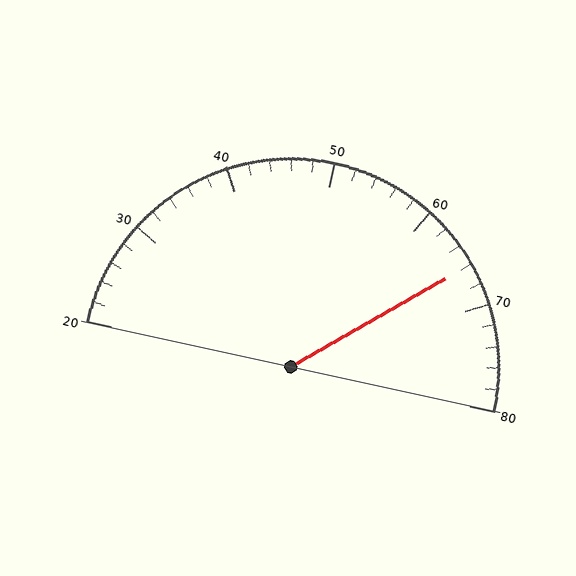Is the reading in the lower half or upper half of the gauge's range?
The reading is in the upper half of the range (20 to 80).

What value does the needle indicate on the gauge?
The needle indicates approximately 66.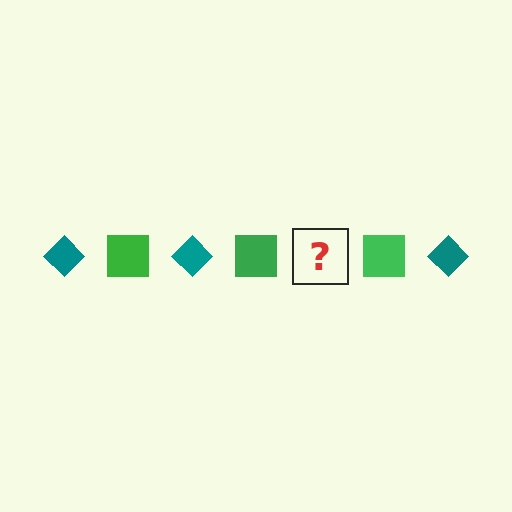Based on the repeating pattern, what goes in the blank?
The blank should be a teal diamond.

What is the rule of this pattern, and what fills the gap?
The rule is that the pattern alternates between teal diamond and green square. The gap should be filled with a teal diamond.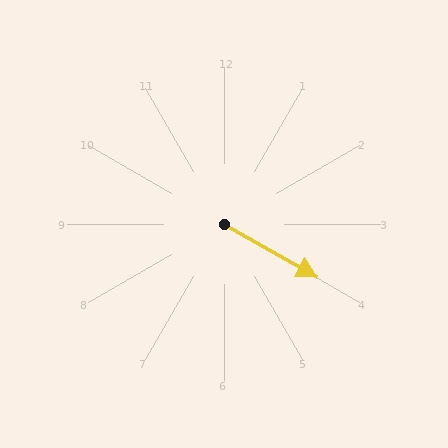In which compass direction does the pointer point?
Southeast.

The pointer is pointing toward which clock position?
Roughly 4 o'clock.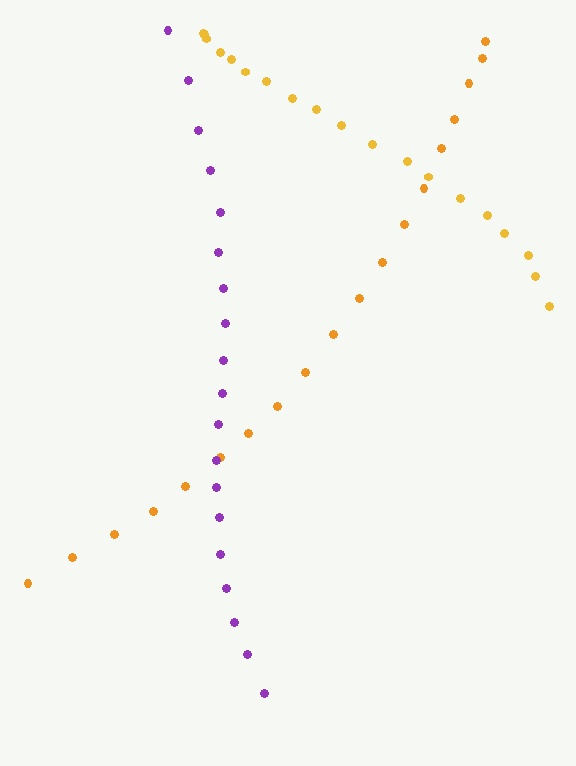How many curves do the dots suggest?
There are 3 distinct paths.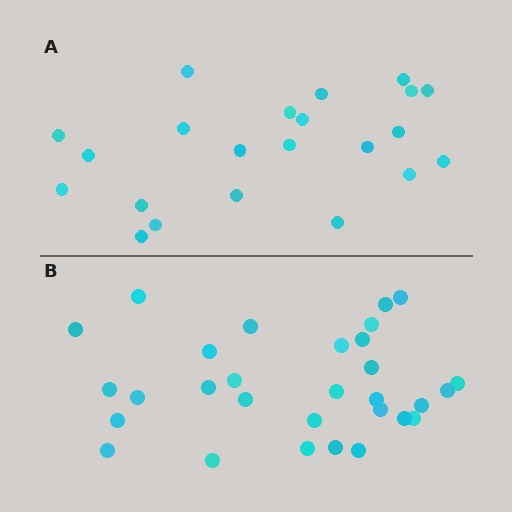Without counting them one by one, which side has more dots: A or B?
Region B (the bottom region) has more dots.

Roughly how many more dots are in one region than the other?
Region B has roughly 8 or so more dots than region A.